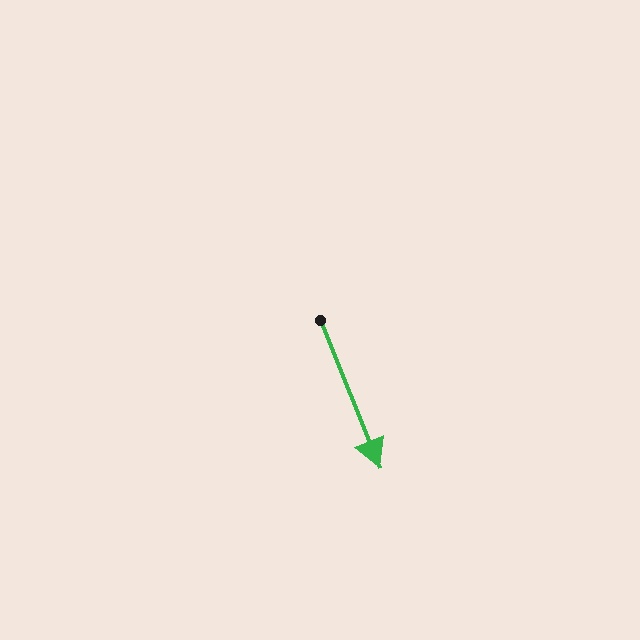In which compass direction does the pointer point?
South.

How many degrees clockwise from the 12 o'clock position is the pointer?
Approximately 158 degrees.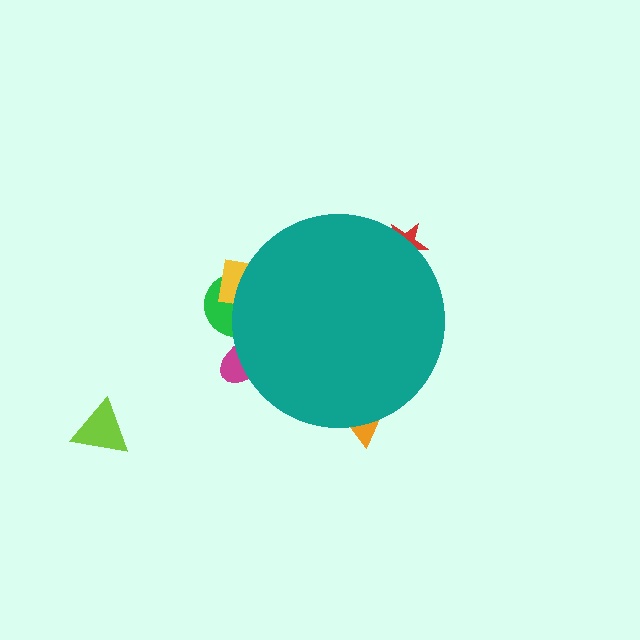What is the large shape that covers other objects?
A teal circle.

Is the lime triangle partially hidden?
No, the lime triangle is fully visible.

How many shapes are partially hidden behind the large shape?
5 shapes are partially hidden.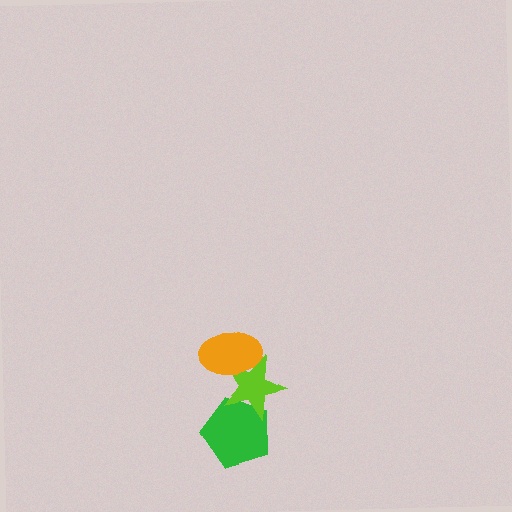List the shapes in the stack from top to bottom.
From top to bottom: the orange ellipse, the lime star, the green pentagon.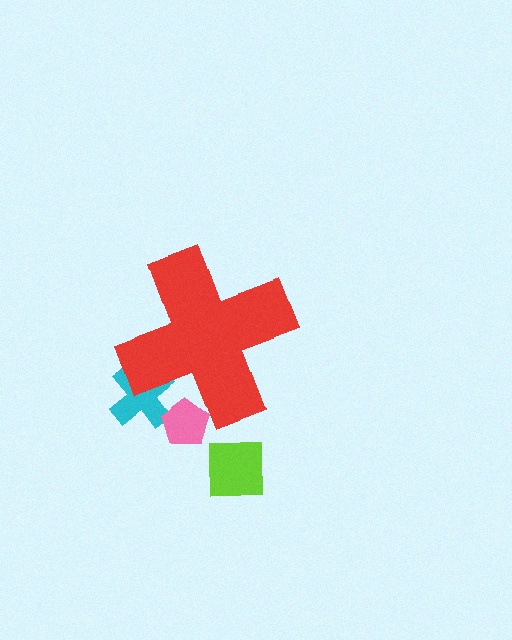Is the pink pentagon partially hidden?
Yes, the pink pentagon is partially hidden behind the red cross.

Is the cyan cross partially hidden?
Yes, the cyan cross is partially hidden behind the red cross.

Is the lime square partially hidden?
No, the lime square is fully visible.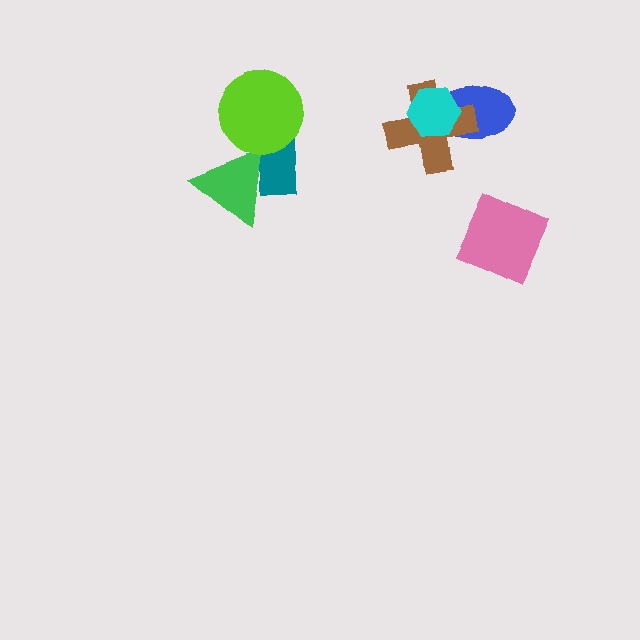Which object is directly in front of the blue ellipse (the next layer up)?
The brown cross is directly in front of the blue ellipse.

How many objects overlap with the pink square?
0 objects overlap with the pink square.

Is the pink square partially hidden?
No, no other shape covers it.